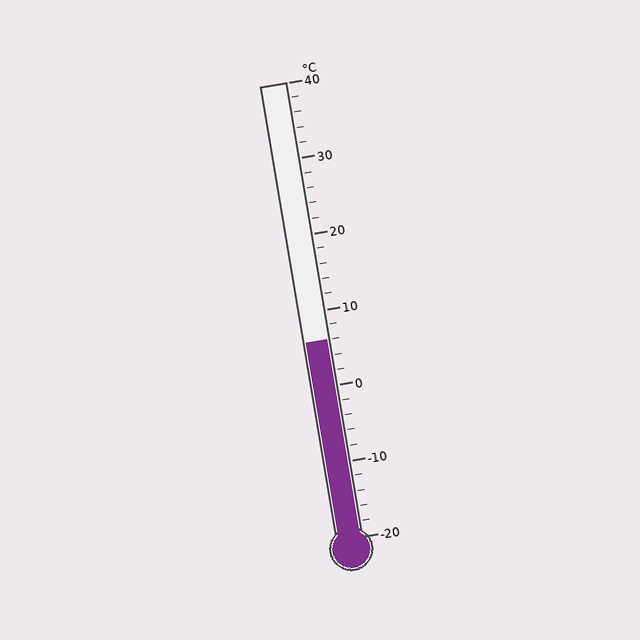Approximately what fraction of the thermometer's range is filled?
The thermometer is filled to approximately 45% of its range.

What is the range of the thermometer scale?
The thermometer scale ranges from -20°C to 40°C.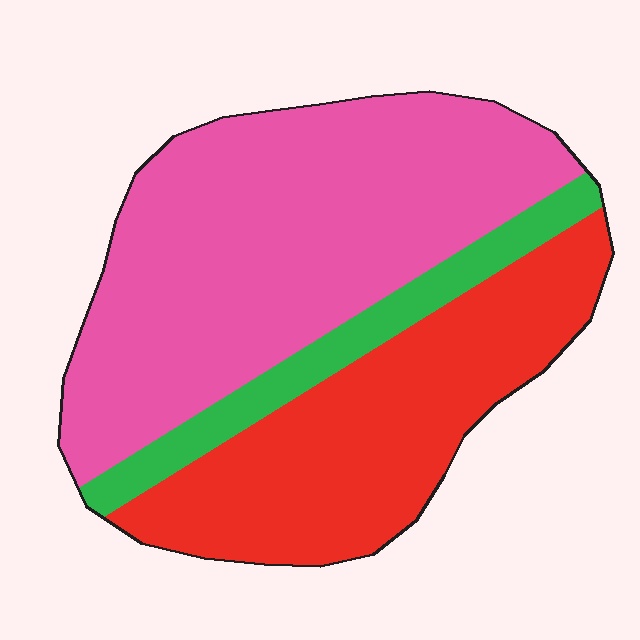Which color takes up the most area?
Pink, at roughly 55%.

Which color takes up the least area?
Green, at roughly 10%.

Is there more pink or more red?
Pink.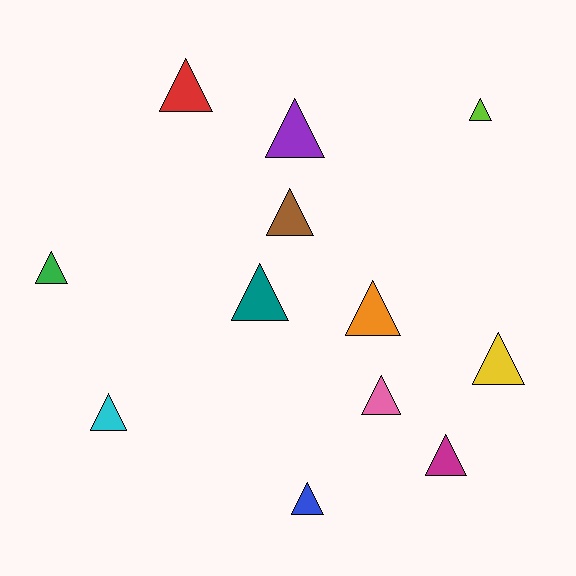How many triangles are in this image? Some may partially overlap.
There are 12 triangles.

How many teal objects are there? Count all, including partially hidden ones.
There is 1 teal object.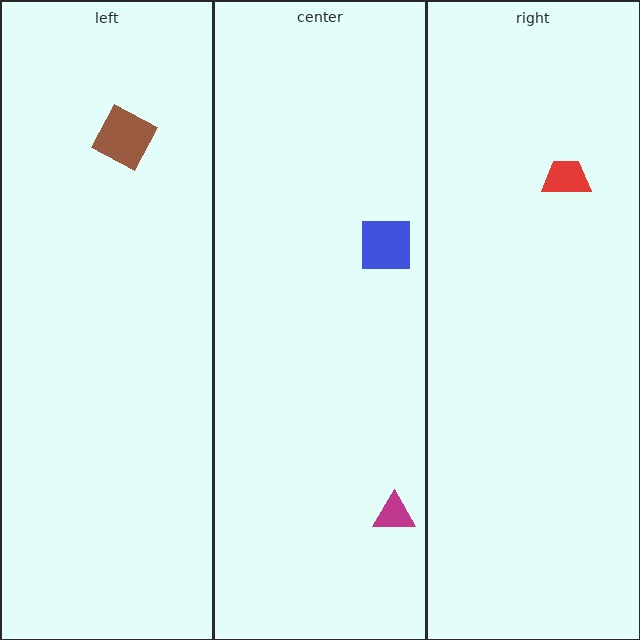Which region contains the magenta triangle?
The center region.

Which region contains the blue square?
The center region.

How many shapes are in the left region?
1.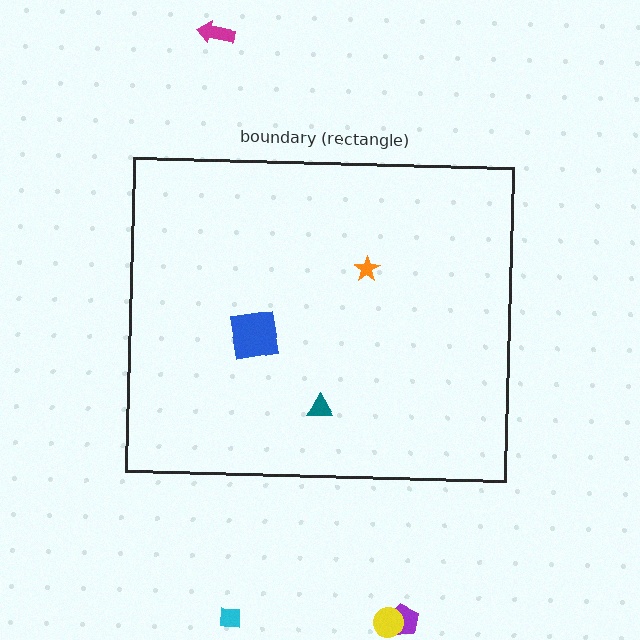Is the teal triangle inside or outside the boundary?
Inside.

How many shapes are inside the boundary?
3 inside, 4 outside.